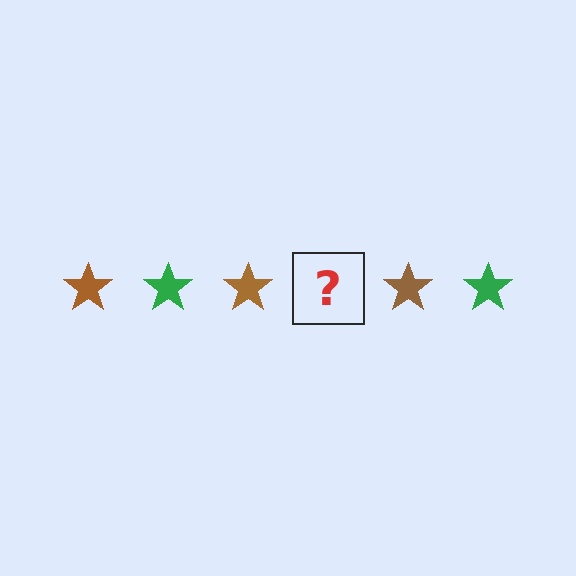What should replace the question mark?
The question mark should be replaced with a green star.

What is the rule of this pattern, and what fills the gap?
The rule is that the pattern cycles through brown, green stars. The gap should be filled with a green star.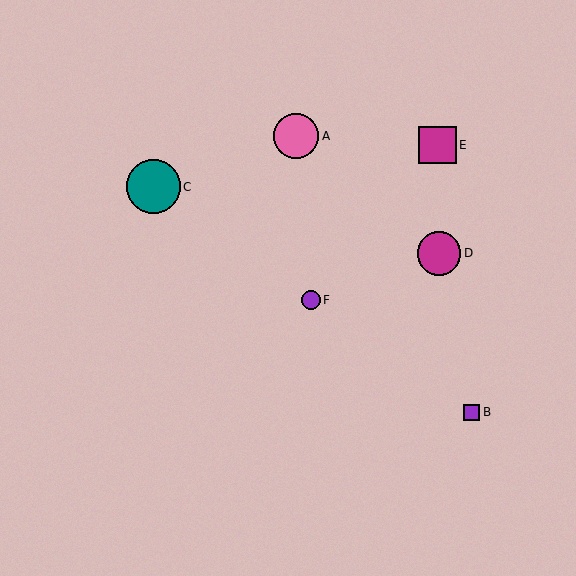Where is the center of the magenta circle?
The center of the magenta circle is at (439, 253).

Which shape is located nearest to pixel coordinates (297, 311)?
The purple circle (labeled F) at (311, 300) is nearest to that location.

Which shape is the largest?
The teal circle (labeled C) is the largest.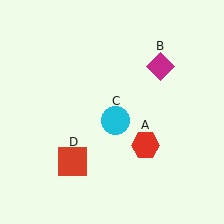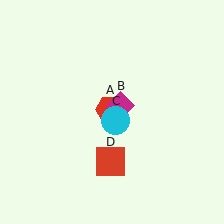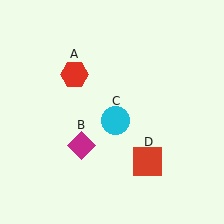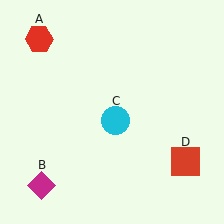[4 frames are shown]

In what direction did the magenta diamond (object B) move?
The magenta diamond (object B) moved down and to the left.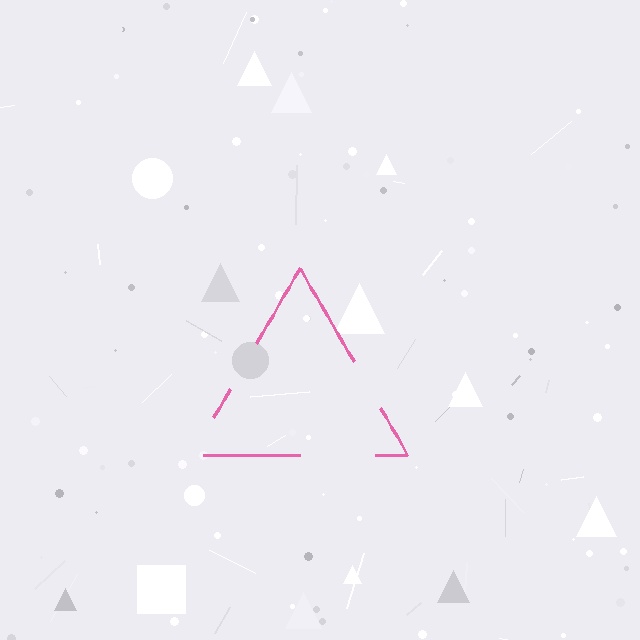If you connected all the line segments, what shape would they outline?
They would outline a triangle.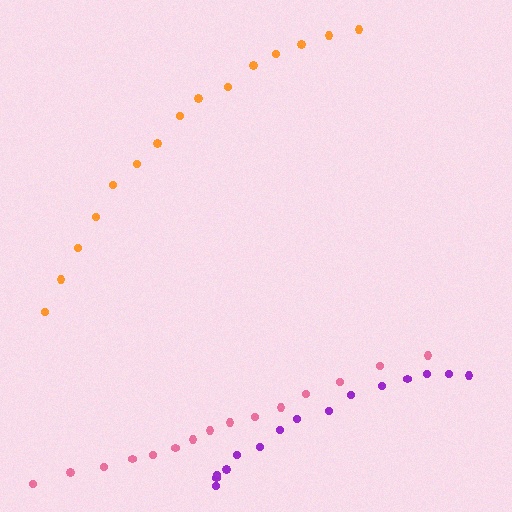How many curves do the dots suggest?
There are 3 distinct paths.